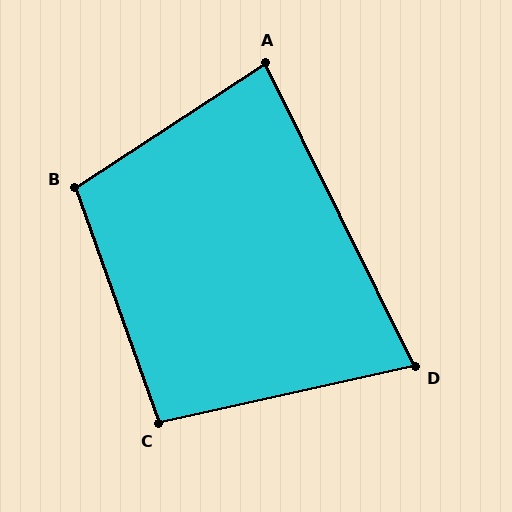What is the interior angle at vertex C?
Approximately 97 degrees (obtuse).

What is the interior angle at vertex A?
Approximately 83 degrees (acute).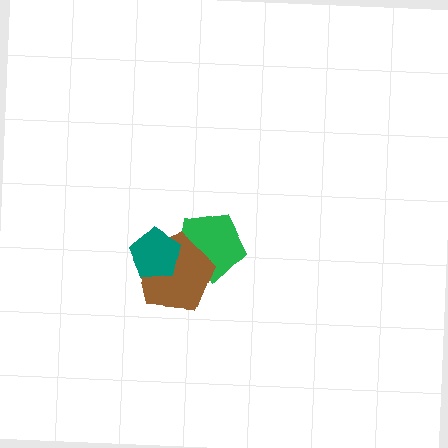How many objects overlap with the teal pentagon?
2 objects overlap with the teal pentagon.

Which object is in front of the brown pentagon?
The teal pentagon is in front of the brown pentagon.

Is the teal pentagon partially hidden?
No, no other shape covers it.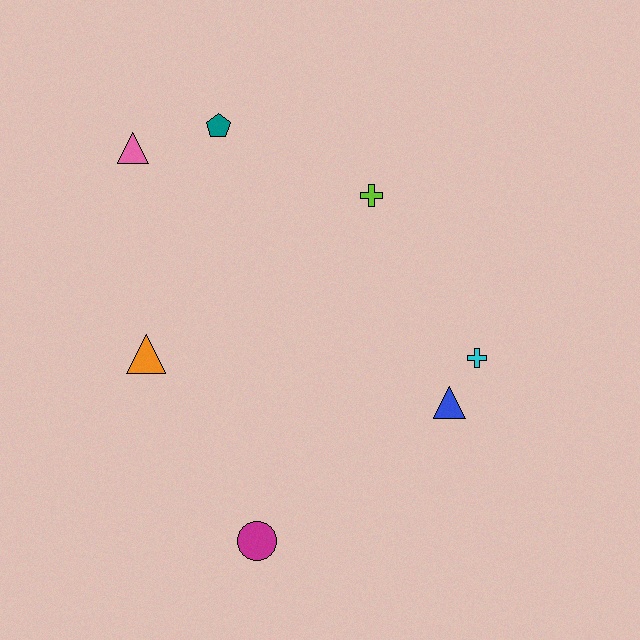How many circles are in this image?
There is 1 circle.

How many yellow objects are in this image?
There are no yellow objects.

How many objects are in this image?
There are 7 objects.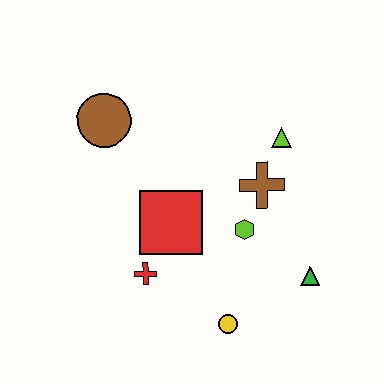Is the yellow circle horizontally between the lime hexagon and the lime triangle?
No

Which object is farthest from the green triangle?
The brown circle is farthest from the green triangle.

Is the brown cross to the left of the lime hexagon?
No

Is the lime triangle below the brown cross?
No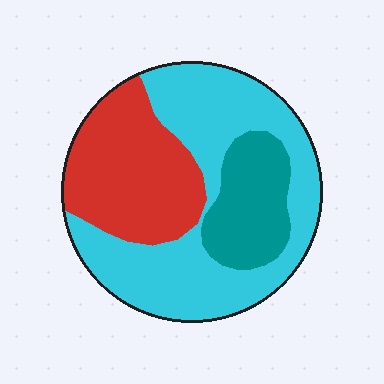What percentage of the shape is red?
Red covers about 30% of the shape.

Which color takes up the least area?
Teal, at roughly 20%.